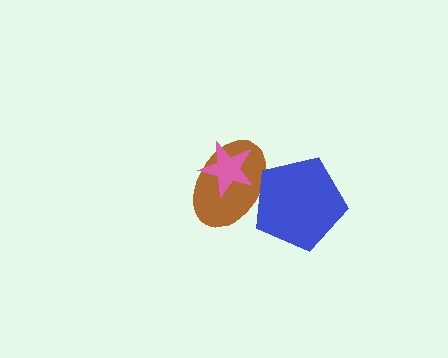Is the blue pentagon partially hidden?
No, no other shape covers it.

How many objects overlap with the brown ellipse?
2 objects overlap with the brown ellipse.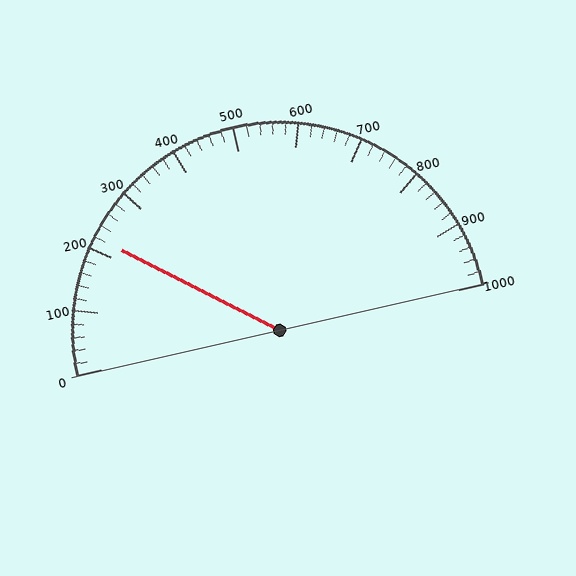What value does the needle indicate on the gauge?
The needle indicates approximately 220.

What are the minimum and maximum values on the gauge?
The gauge ranges from 0 to 1000.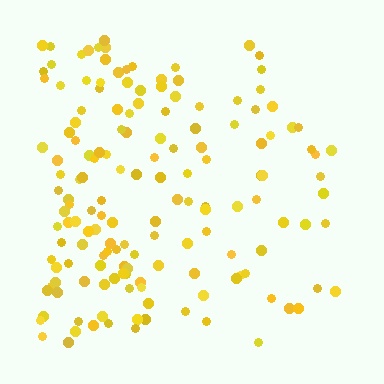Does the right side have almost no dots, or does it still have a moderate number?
Still a moderate number, just noticeably fewer than the left.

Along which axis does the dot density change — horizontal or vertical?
Horizontal.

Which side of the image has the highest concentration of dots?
The left.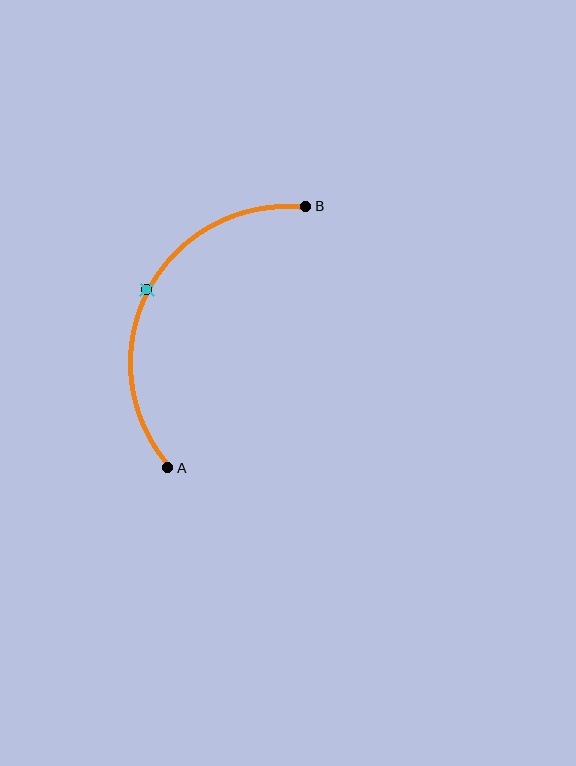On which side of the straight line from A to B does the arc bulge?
The arc bulges to the left of the straight line connecting A and B.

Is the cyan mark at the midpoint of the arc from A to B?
Yes. The cyan mark lies on the arc at equal arc-length from both A and B — it is the arc midpoint.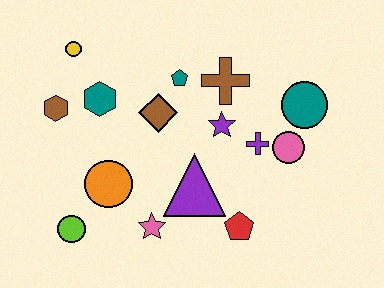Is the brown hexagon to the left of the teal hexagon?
Yes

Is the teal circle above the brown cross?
No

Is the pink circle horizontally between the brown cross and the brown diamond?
No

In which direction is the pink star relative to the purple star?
The pink star is below the purple star.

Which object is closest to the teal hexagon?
The brown hexagon is closest to the teal hexagon.